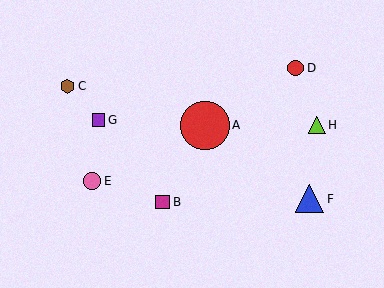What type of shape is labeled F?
Shape F is a blue triangle.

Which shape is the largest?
The red circle (labeled A) is the largest.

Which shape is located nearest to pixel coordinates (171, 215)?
The magenta square (labeled B) at (163, 202) is nearest to that location.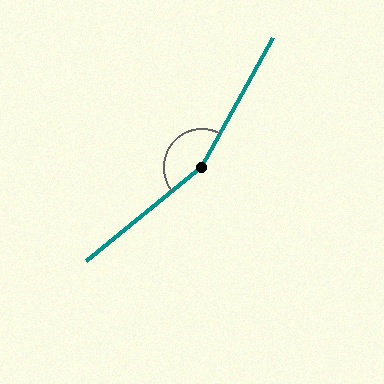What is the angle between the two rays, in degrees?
Approximately 158 degrees.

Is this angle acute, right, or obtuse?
It is obtuse.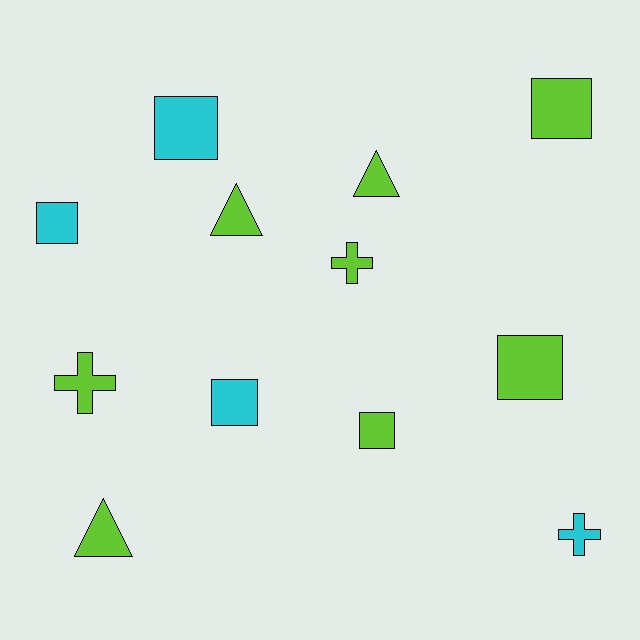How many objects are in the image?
There are 12 objects.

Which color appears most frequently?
Lime, with 8 objects.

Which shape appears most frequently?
Square, with 6 objects.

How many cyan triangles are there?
There are no cyan triangles.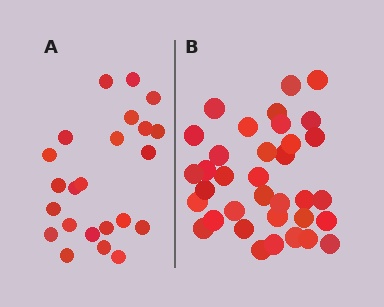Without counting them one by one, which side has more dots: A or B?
Region B (the right region) has more dots.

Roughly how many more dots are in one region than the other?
Region B has roughly 12 or so more dots than region A.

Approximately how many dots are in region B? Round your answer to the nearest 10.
About 40 dots. (The exact count is 35, which rounds to 40.)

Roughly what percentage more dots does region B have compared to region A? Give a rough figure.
About 50% more.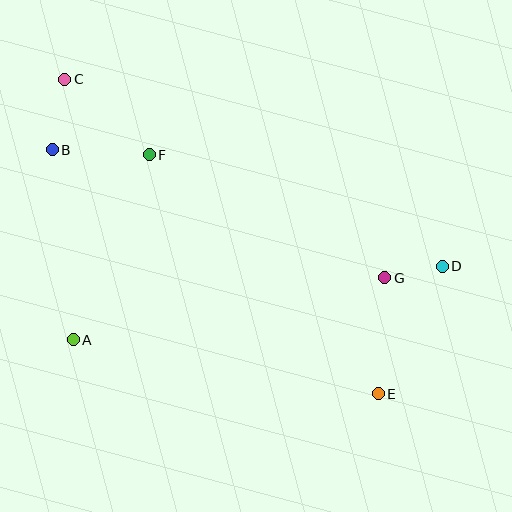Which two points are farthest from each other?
Points C and E are farthest from each other.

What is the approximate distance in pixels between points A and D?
The distance between A and D is approximately 376 pixels.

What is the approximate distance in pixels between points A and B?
The distance between A and B is approximately 191 pixels.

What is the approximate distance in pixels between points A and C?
The distance between A and C is approximately 261 pixels.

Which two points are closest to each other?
Points D and G are closest to each other.